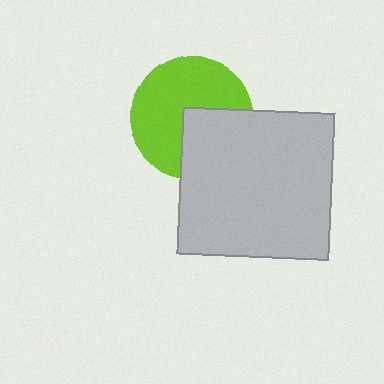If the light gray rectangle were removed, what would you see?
You would see the complete lime circle.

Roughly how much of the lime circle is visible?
About half of it is visible (roughly 64%).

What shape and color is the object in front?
The object in front is a light gray rectangle.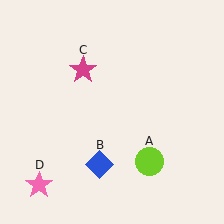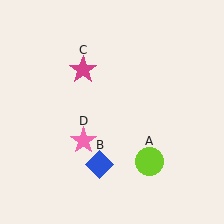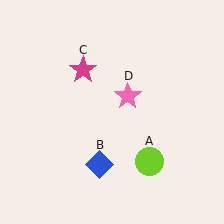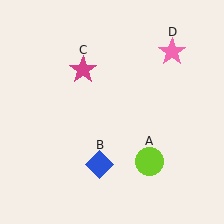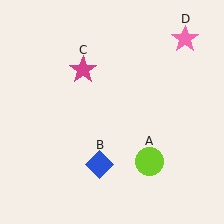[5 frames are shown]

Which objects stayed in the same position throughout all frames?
Lime circle (object A) and blue diamond (object B) and magenta star (object C) remained stationary.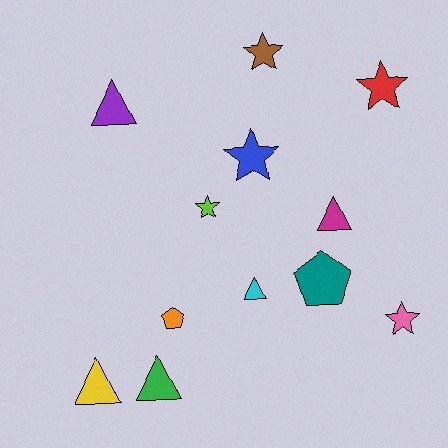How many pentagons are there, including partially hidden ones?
There are 2 pentagons.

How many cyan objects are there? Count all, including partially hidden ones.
There is 1 cyan object.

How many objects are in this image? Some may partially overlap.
There are 12 objects.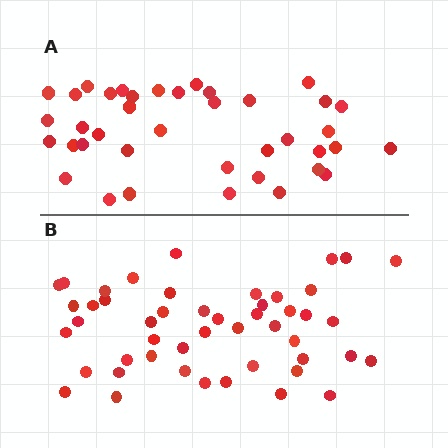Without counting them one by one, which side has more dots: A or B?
Region B (the bottom region) has more dots.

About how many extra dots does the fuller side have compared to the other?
Region B has roughly 8 or so more dots than region A.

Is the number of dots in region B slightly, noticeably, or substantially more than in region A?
Region B has only slightly more — the two regions are fairly close. The ratio is roughly 1.2 to 1.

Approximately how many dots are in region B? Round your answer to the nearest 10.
About 50 dots. (The exact count is 48, which rounds to 50.)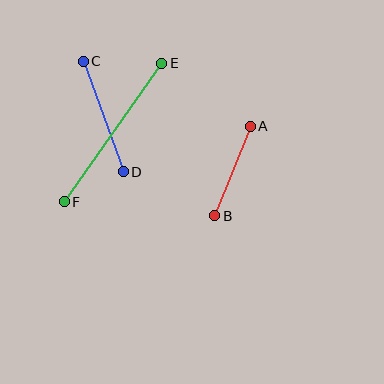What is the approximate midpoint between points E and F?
The midpoint is at approximately (113, 132) pixels.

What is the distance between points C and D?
The distance is approximately 117 pixels.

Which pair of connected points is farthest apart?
Points E and F are farthest apart.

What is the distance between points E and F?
The distance is approximately 169 pixels.